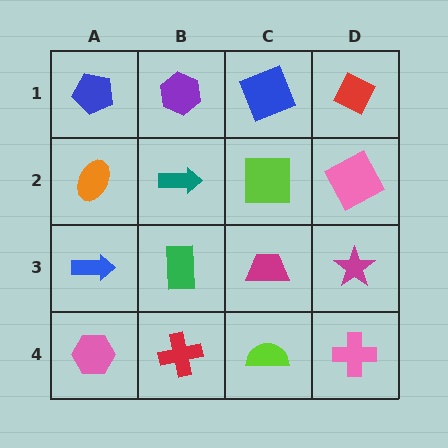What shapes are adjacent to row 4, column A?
A blue arrow (row 3, column A), a red cross (row 4, column B).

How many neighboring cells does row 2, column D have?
3.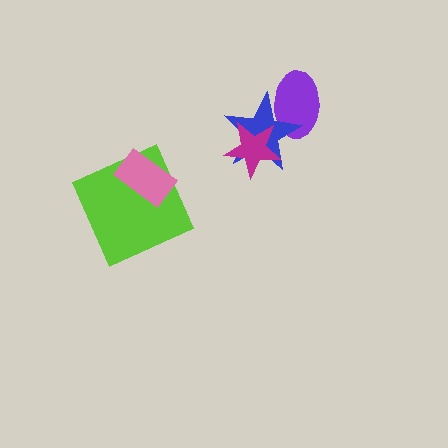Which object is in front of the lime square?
The pink rectangle is in front of the lime square.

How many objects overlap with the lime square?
1 object overlaps with the lime square.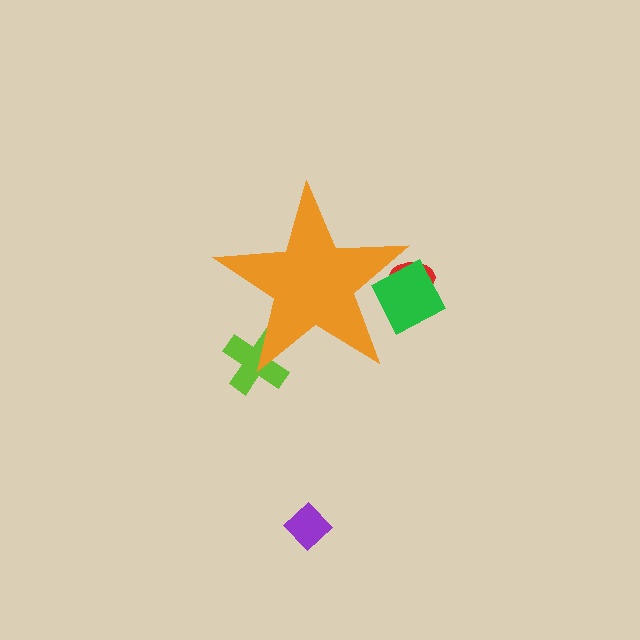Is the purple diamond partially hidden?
No, the purple diamond is fully visible.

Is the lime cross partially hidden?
Yes, the lime cross is partially hidden behind the orange star.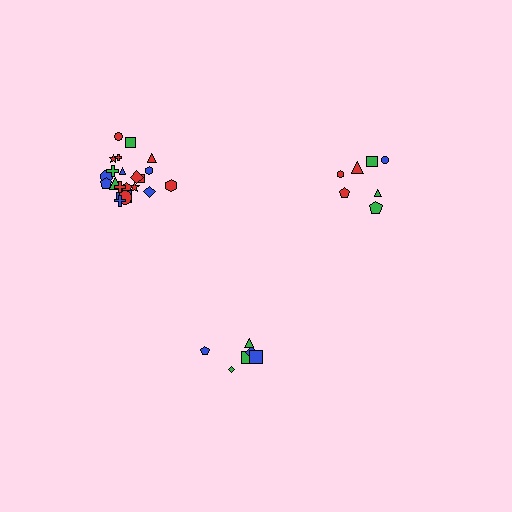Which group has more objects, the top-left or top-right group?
The top-left group.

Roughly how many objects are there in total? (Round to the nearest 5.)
Roughly 35 objects in total.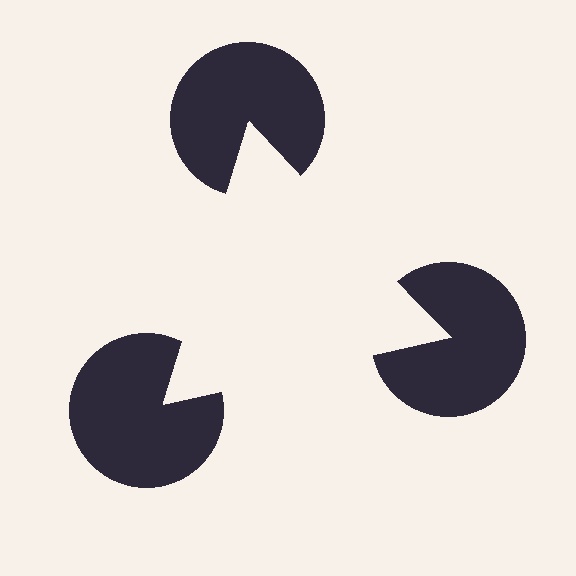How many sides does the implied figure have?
3 sides.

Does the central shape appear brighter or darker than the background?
It typically appears slightly brighter than the background, even though no actual brightness change is drawn.